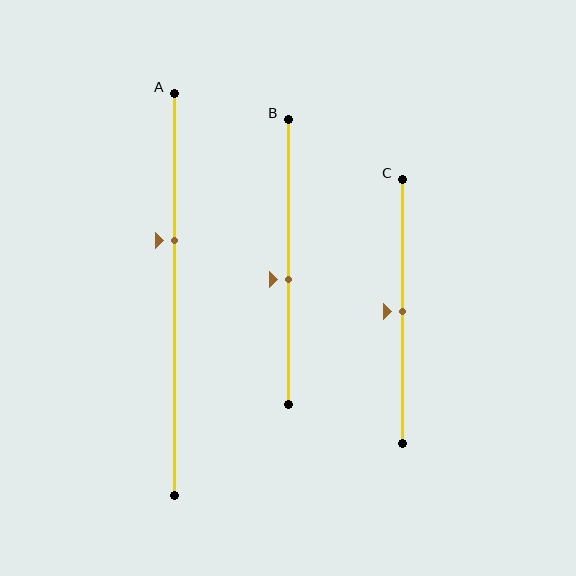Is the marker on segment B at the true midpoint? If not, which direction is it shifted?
No, the marker on segment B is shifted downward by about 6% of the segment length.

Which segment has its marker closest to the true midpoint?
Segment C has its marker closest to the true midpoint.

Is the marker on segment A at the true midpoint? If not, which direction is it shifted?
No, the marker on segment A is shifted upward by about 14% of the segment length.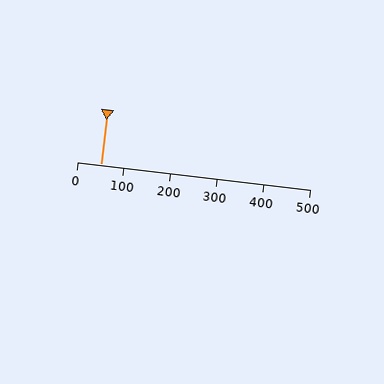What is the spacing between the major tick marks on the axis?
The major ticks are spaced 100 apart.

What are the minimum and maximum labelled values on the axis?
The axis runs from 0 to 500.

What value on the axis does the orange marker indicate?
The marker indicates approximately 50.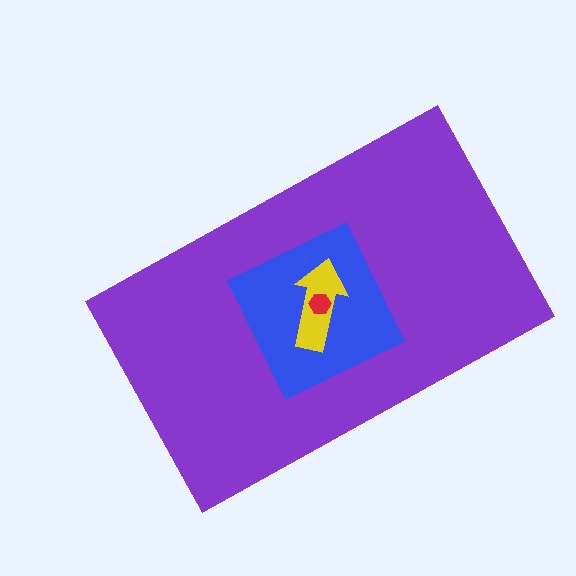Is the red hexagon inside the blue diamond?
Yes.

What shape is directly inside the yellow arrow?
The red hexagon.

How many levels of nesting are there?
4.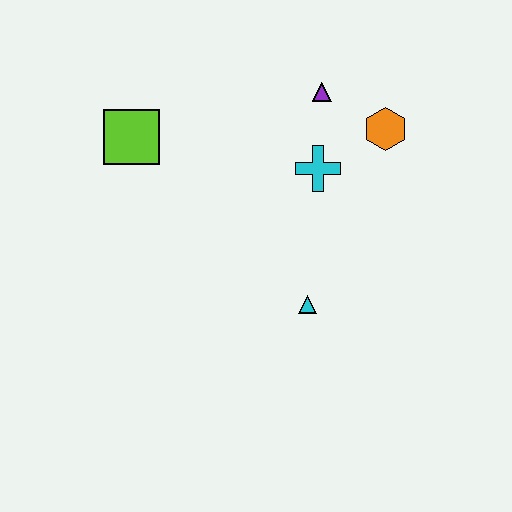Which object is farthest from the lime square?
The orange hexagon is farthest from the lime square.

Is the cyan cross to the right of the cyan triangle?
Yes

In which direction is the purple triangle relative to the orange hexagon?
The purple triangle is to the left of the orange hexagon.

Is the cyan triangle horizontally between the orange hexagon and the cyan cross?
No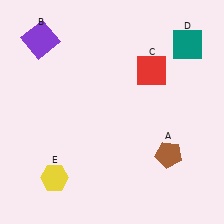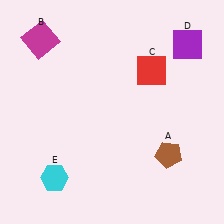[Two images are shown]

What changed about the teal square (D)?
In Image 1, D is teal. In Image 2, it changed to purple.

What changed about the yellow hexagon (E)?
In Image 1, E is yellow. In Image 2, it changed to cyan.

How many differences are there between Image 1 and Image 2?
There are 3 differences between the two images.